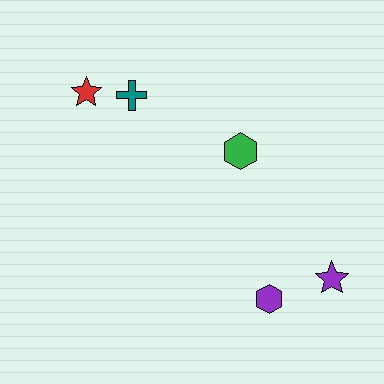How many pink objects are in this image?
There are no pink objects.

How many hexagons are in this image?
There are 2 hexagons.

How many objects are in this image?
There are 5 objects.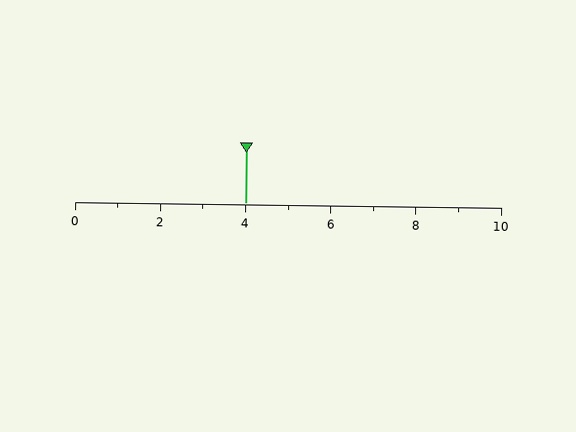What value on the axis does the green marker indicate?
The marker indicates approximately 4.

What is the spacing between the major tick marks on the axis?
The major ticks are spaced 2 apart.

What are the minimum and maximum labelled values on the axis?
The axis runs from 0 to 10.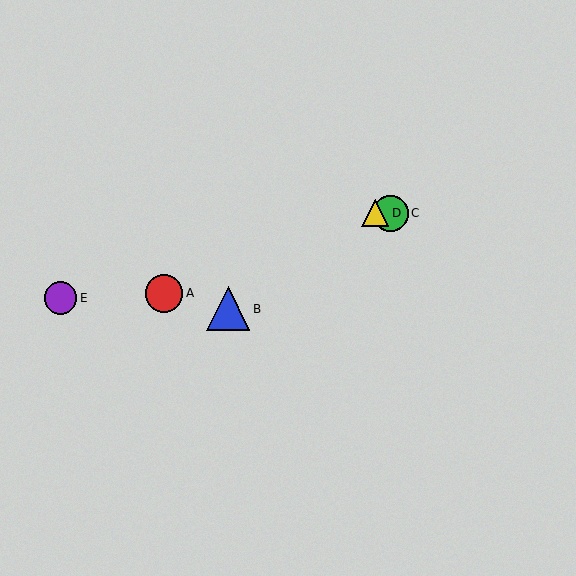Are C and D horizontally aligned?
Yes, both are at y≈213.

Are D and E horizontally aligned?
No, D is at y≈213 and E is at y≈298.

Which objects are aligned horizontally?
Objects C, D are aligned horizontally.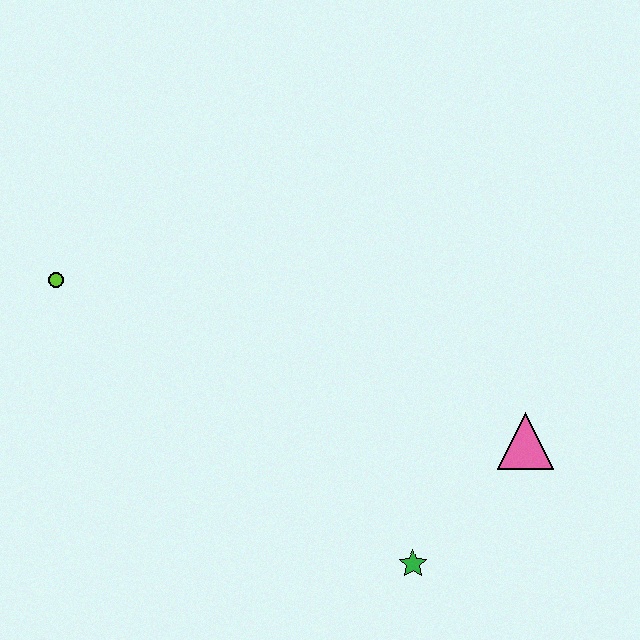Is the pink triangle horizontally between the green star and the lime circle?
No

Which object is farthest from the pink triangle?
The lime circle is farthest from the pink triangle.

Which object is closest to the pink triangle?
The green star is closest to the pink triangle.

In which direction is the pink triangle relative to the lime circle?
The pink triangle is to the right of the lime circle.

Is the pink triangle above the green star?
Yes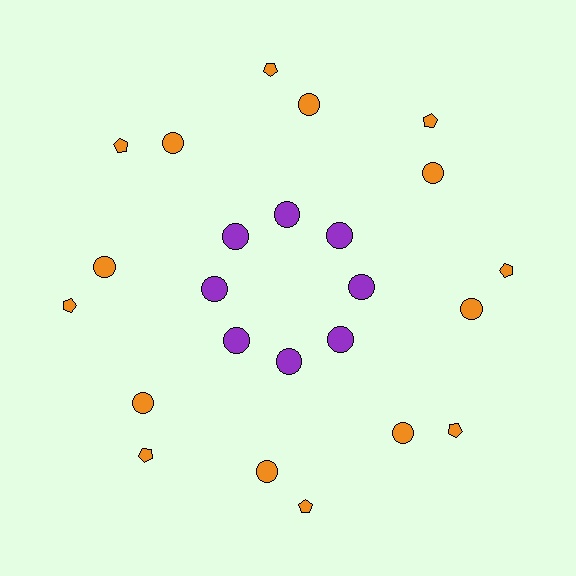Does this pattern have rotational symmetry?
Yes, this pattern has 8-fold rotational symmetry. It looks the same after rotating 45 degrees around the center.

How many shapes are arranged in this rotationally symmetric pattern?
There are 24 shapes, arranged in 8 groups of 3.